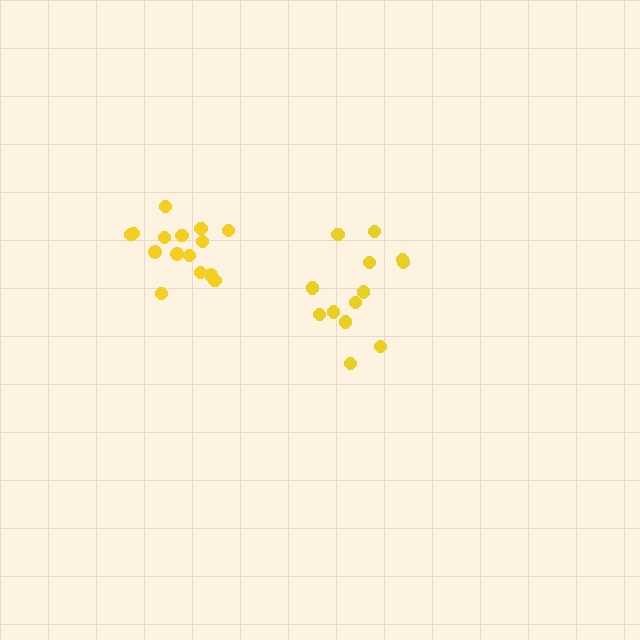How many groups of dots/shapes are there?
There are 2 groups.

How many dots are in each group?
Group 1: 13 dots, Group 2: 15 dots (28 total).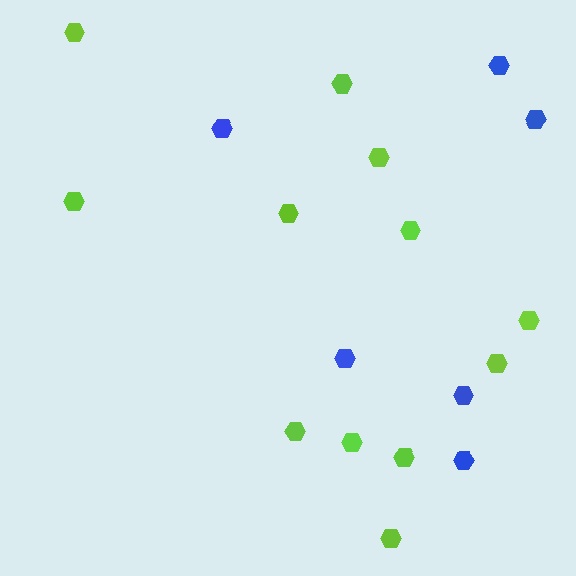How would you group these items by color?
There are 2 groups: one group of lime hexagons (12) and one group of blue hexagons (6).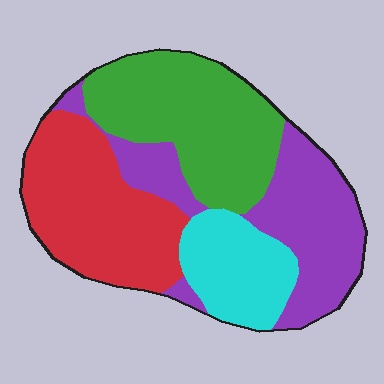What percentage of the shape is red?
Red covers around 30% of the shape.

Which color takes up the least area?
Cyan, at roughly 15%.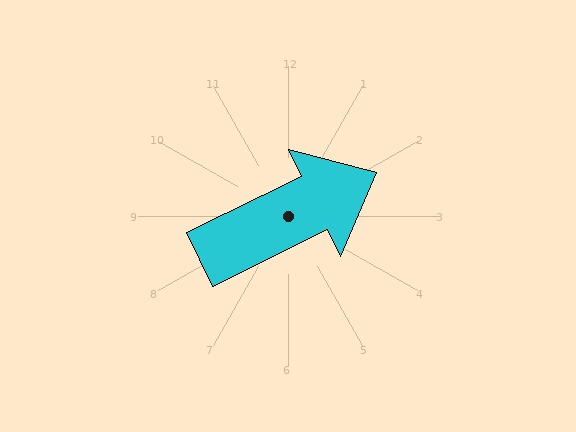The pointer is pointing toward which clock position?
Roughly 2 o'clock.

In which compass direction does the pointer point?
Northeast.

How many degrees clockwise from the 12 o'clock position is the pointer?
Approximately 64 degrees.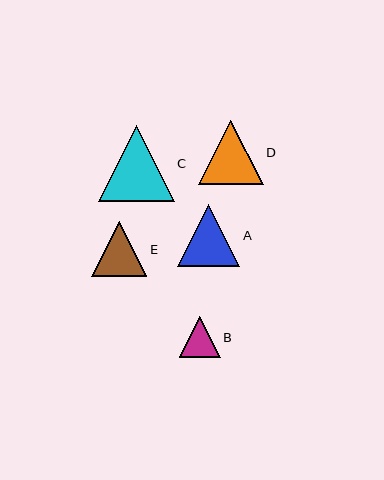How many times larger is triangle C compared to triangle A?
Triangle C is approximately 1.2 times the size of triangle A.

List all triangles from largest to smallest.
From largest to smallest: C, D, A, E, B.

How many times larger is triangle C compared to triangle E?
Triangle C is approximately 1.4 times the size of triangle E.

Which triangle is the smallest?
Triangle B is the smallest with a size of approximately 40 pixels.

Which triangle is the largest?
Triangle C is the largest with a size of approximately 76 pixels.